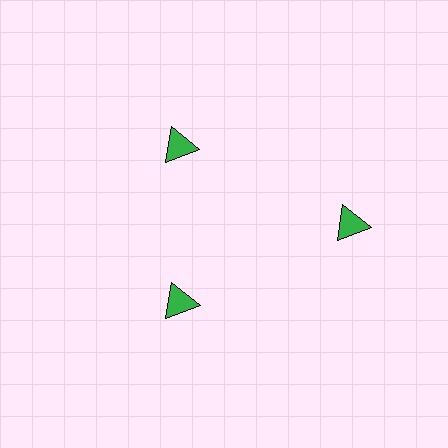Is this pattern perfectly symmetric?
No. The 3 green triangles are arranged in a ring, but one element near the 3 o'clock position is pushed outward from the center, breaking the 3-fold rotational symmetry.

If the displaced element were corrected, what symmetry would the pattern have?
It would have 3-fold rotational symmetry — the pattern would map onto itself every 120 degrees.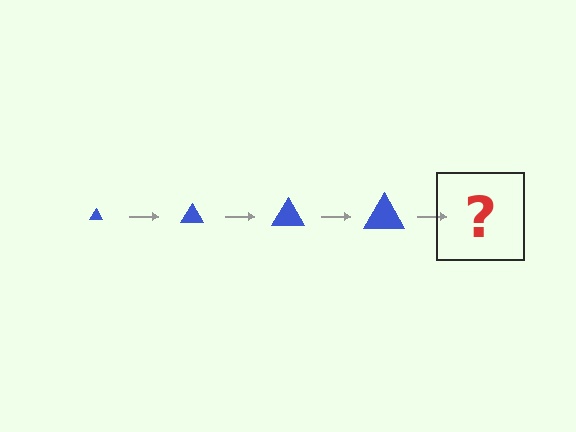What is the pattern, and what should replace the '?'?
The pattern is that the triangle gets progressively larger each step. The '?' should be a blue triangle, larger than the previous one.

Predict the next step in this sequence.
The next step is a blue triangle, larger than the previous one.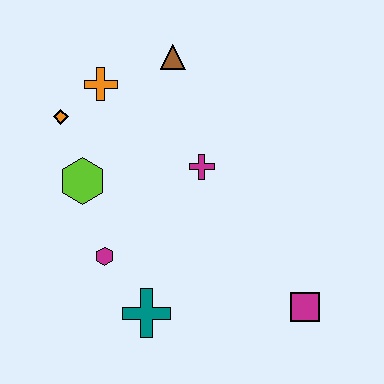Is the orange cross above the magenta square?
Yes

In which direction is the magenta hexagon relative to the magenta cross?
The magenta hexagon is to the left of the magenta cross.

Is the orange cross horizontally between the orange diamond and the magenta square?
Yes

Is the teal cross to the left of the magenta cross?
Yes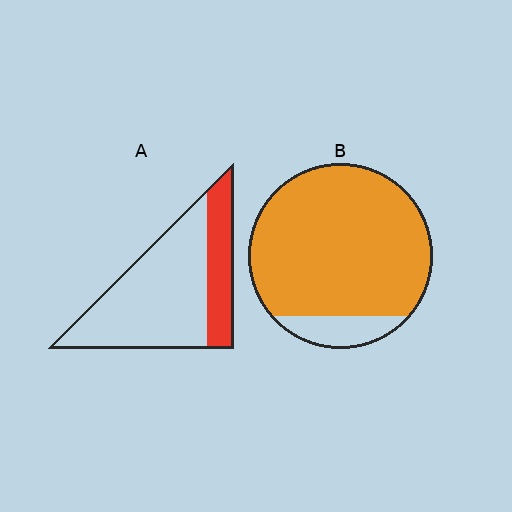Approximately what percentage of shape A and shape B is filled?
A is approximately 25% and B is approximately 90%.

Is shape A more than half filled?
No.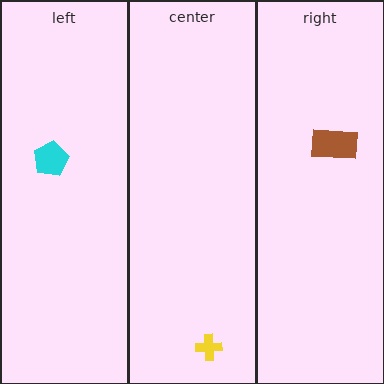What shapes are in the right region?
The brown rectangle.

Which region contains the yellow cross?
The center region.